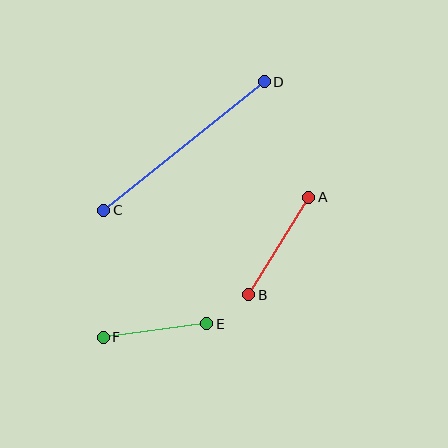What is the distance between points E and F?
The distance is approximately 105 pixels.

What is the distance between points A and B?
The distance is approximately 115 pixels.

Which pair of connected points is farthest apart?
Points C and D are farthest apart.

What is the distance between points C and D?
The distance is approximately 205 pixels.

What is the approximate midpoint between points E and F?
The midpoint is at approximately (155, 330) pixels.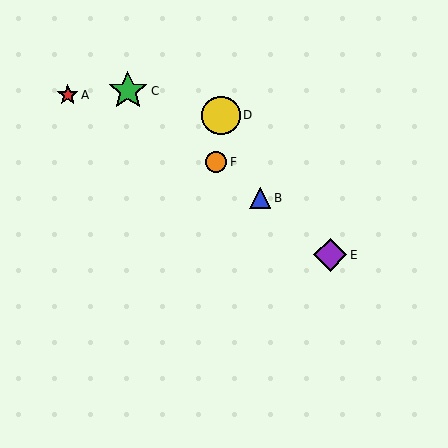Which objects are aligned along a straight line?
Objects B, C, E, F are aligned along a straight line.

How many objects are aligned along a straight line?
4 objects (B, C, E, F) are aligned along a straight line.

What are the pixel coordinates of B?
Object B is at (260, 198).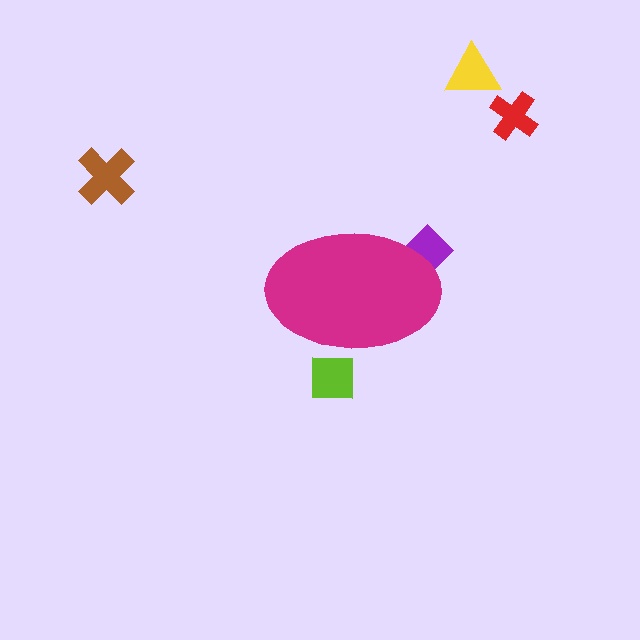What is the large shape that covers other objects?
A magenta ellipse.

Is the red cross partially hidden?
No, the red cross is fully visible.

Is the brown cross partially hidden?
No, the brown cross is fully visible.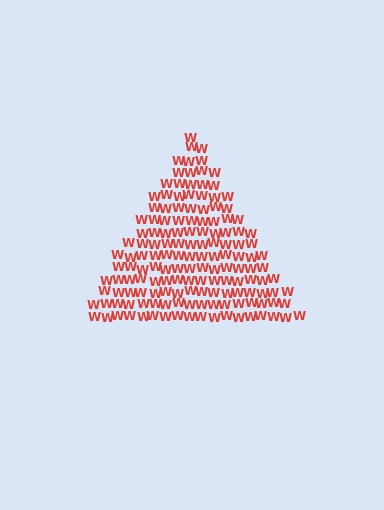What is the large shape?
The large shape is a triangle.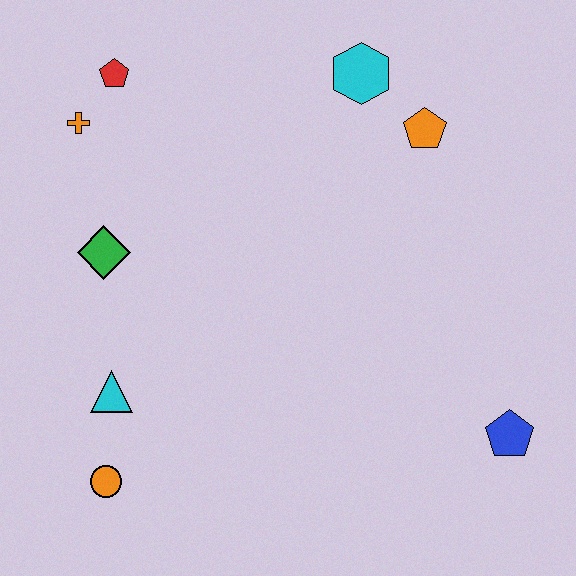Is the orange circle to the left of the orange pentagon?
Yes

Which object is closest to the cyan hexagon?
The orange pentagon is closest to the cyan hexagon.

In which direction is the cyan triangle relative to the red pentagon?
The cyan triangle is below the red pentagon.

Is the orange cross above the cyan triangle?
Yes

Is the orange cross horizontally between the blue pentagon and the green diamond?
No